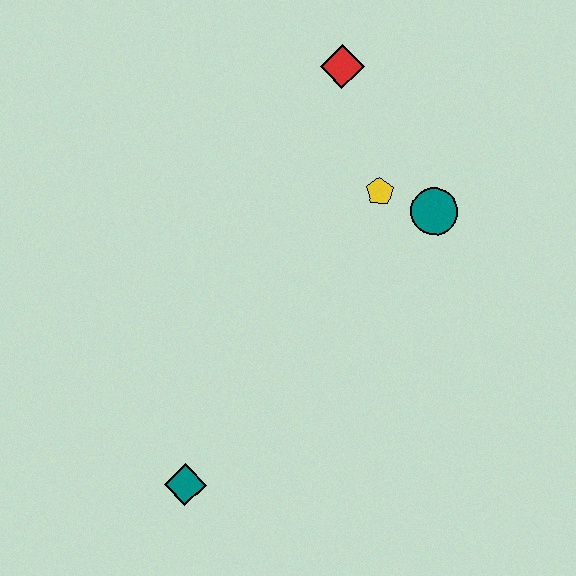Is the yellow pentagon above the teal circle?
Yes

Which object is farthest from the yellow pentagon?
The teal diamond is farthest from the yellow pentagon.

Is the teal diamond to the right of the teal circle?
No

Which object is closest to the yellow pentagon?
The teal circle is closest to the yellow pentagon.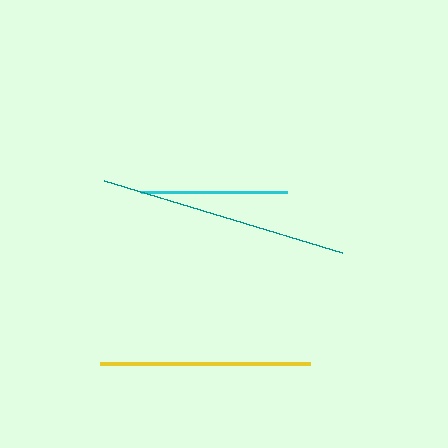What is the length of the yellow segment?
The yellow segment is approximately 209 pixels long.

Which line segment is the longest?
The teal line is the longest at approximately 248 pixels.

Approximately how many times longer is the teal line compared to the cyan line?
The teal line is approximately 1.7 times the length of the cyan line.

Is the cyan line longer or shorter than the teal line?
The teal line is longer than the cyan line.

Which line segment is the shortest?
The cyan line is the shortest at approximately 146 pixels.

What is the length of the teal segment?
The teal segment is approximately 248 pixels long.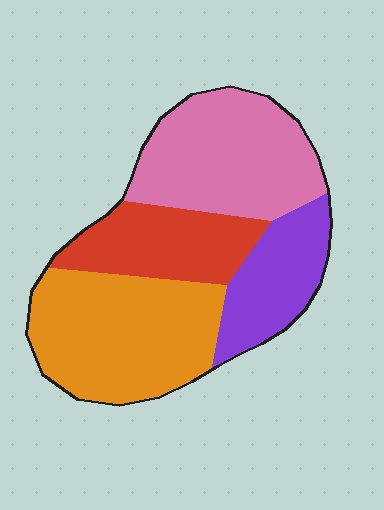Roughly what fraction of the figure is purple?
Purple covers roughly 15% of the figure.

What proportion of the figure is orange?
Orange covers around 35% of the figure.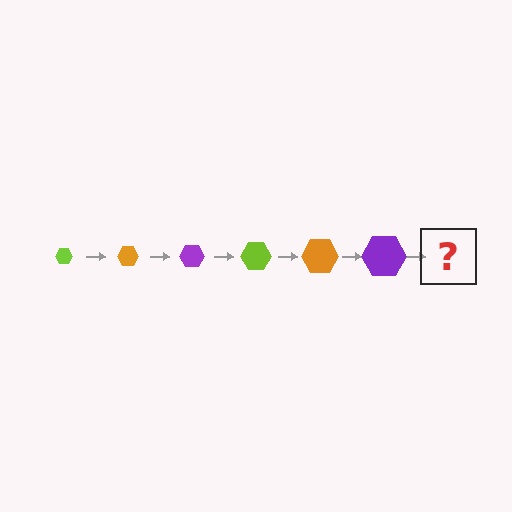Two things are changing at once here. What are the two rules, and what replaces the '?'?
The two rules are that the hexagon grows larger each step and the color cycles through lime, orange, and purple. The '?' should be a lime hexagon, larger than the previous one.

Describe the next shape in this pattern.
It should be a lime hexagon, larger than the previous one.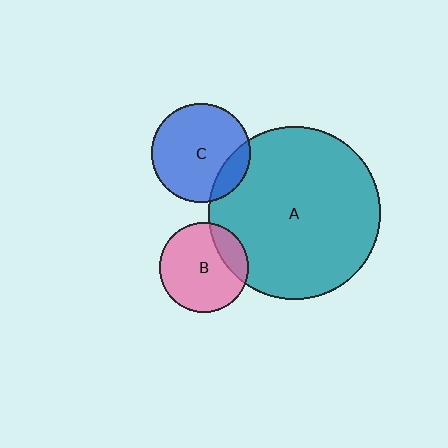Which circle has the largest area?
Circle A (teal).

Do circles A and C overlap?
Yes.